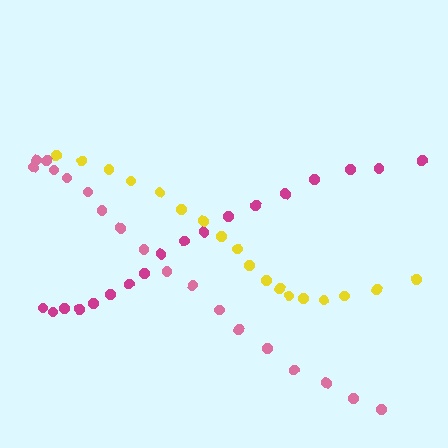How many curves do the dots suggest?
There are 3 distinct paths.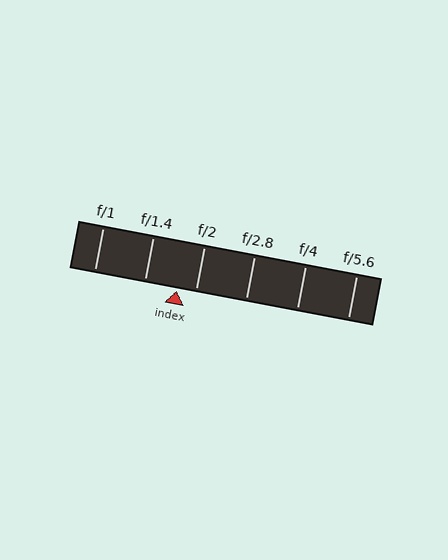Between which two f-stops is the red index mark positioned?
The index mark is between f/1.4 and f/2.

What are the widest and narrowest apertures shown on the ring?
The widest aperture shown is f/1 and the narrowest is f/5.6.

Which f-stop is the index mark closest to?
The index mark is closest to f/2.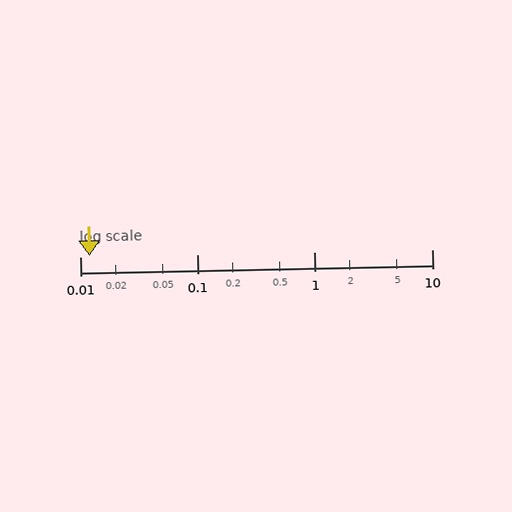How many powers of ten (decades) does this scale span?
The scale spans 3 decades, from 0.01 to 10.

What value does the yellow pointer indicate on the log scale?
The pointer indicates approximately 0.012.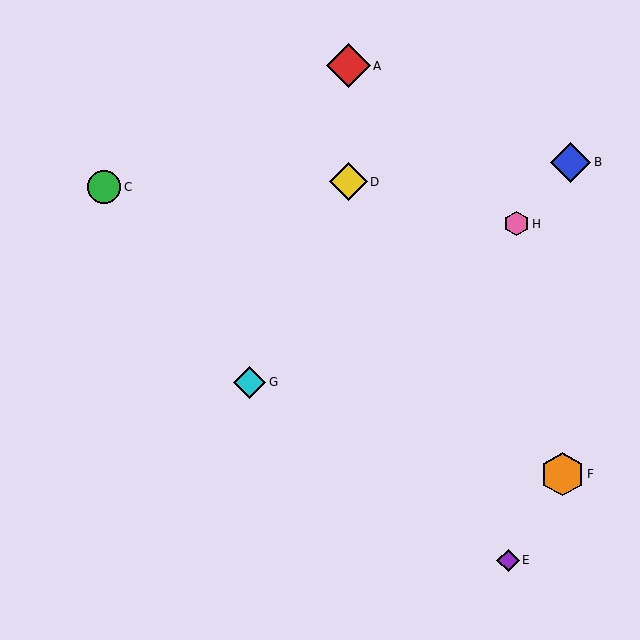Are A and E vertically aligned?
No, A is at x≈349 and E is at x≈508.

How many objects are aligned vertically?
2 objects (A, D) are aligned vertically.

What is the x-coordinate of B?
Object B is at x≈571.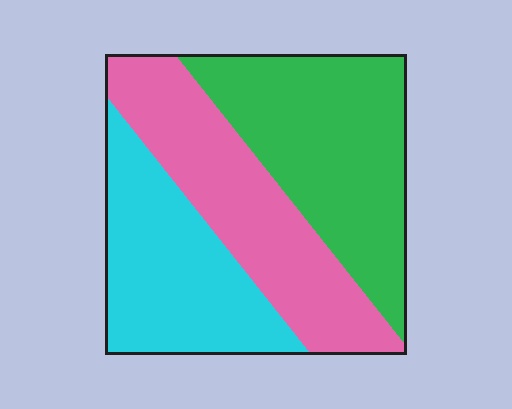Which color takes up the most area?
Green, at roughly 35%.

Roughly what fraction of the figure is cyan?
Cyan covers 30% of the figure.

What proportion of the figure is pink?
Pink takes up between a sixth and a third of the figure.